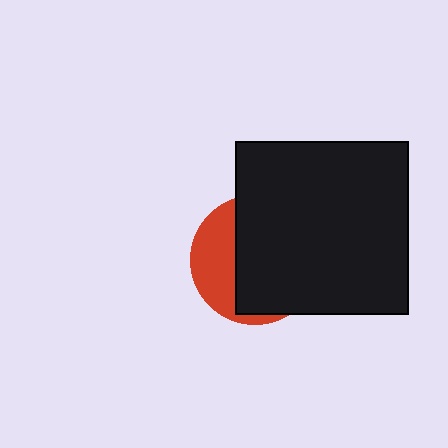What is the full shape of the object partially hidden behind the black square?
The partially hidden object is a red circle.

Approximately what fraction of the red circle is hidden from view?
Roughly 66% of the red circle is hidden behind the black square.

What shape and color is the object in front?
The object in front is a black square.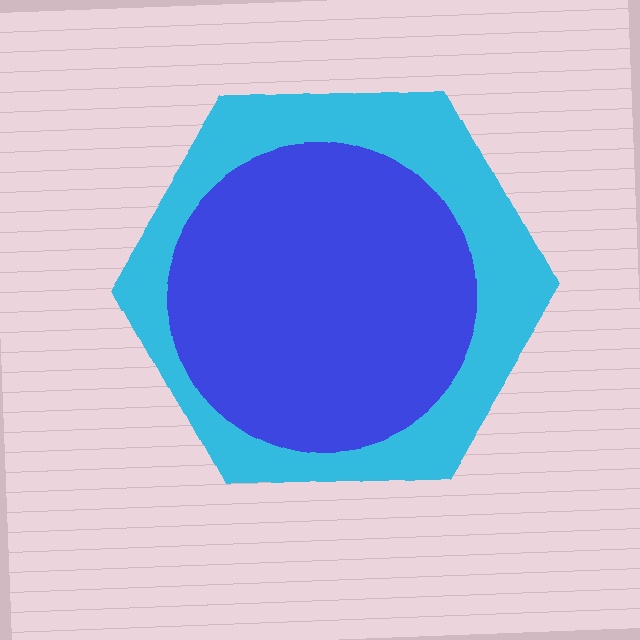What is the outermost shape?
The cyan hexagon.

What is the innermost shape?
The blue circle.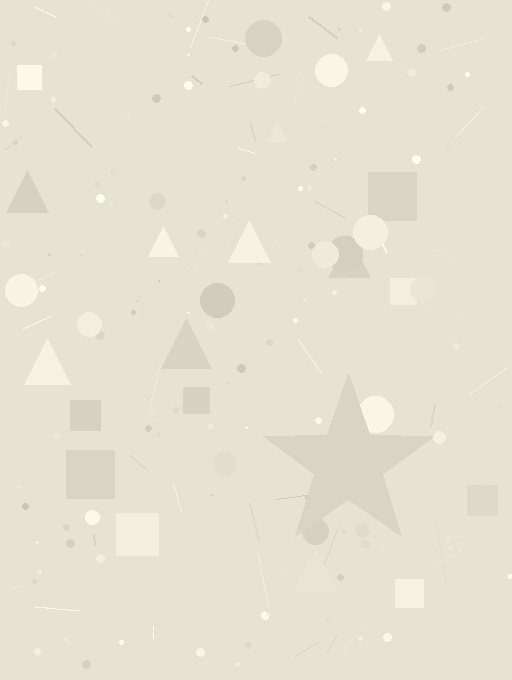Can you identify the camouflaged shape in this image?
The camouflaged shape is a star.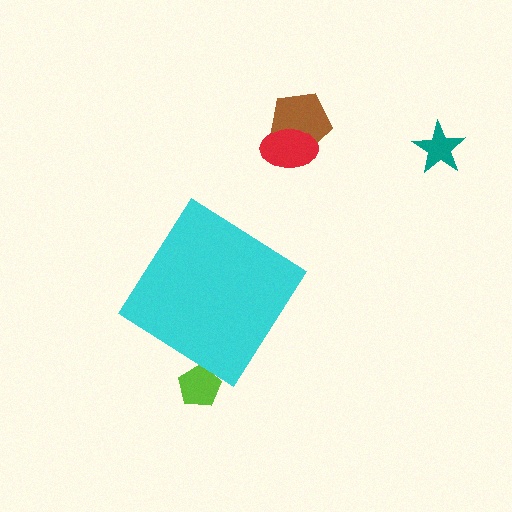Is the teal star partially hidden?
No, the teal star is fully visible.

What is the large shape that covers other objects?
A cyan diamond.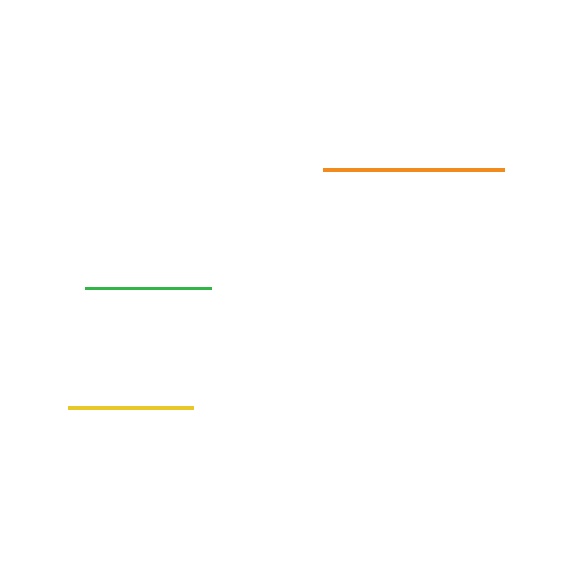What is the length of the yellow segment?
The yellow segment is approximately 125 pixels long.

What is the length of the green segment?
The green segment is approximately 126 pixels long.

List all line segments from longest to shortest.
From longest to shortest: orange, green, yellow.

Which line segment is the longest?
The orange line is the longest at approximately 181 pixels.